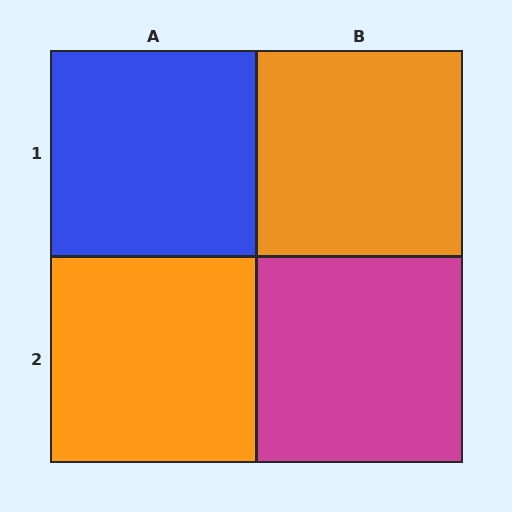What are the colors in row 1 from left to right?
Blue, orange.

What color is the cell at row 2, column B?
Magenta.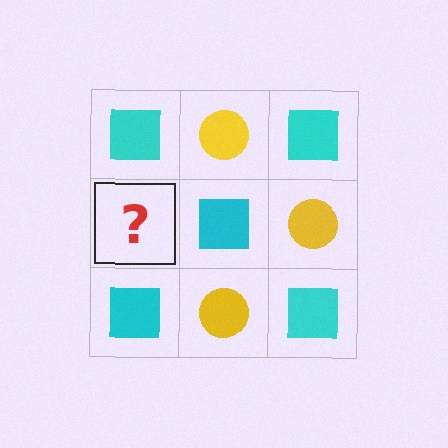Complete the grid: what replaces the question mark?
The question mark should be replaced with a yellow circle.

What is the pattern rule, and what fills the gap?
The rule is that it alternates cyan square and yellow circle in a checkerboard pattern. The gap should be filled with a yellow circle.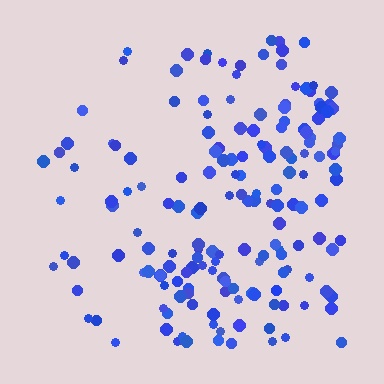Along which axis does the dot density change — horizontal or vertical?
Horizontal.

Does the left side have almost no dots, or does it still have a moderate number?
Still a moderate number, just noticeably fewer than the right.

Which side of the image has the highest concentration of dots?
The right.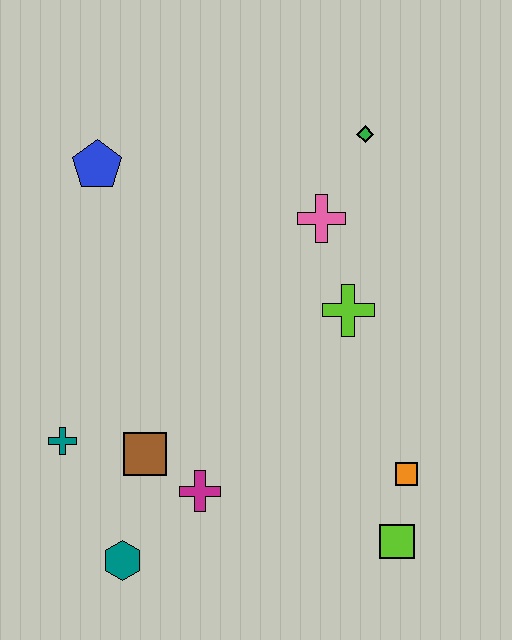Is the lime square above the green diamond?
No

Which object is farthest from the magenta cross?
The green diamond is farthest from the magenta cross.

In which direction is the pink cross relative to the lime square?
The pink cross is above the lime square.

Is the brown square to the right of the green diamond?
No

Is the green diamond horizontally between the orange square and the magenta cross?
Yes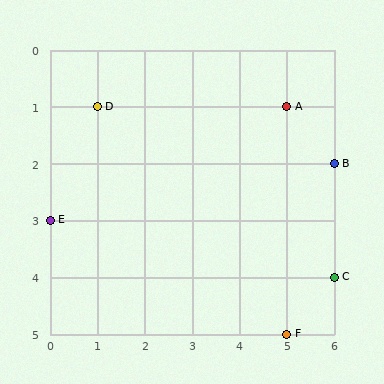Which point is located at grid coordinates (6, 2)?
Point B is at (6, 2).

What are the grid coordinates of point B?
Point B is at grid coordinates (6, 2).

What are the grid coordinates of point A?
Point A is at grid coordinates (5, 1).